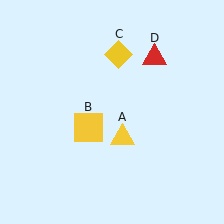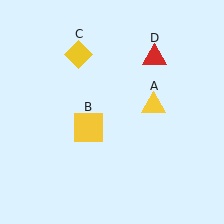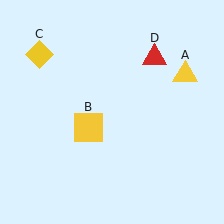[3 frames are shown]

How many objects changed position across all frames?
2 objects changed position: yellow triangle (object A), yellow diamond (object C).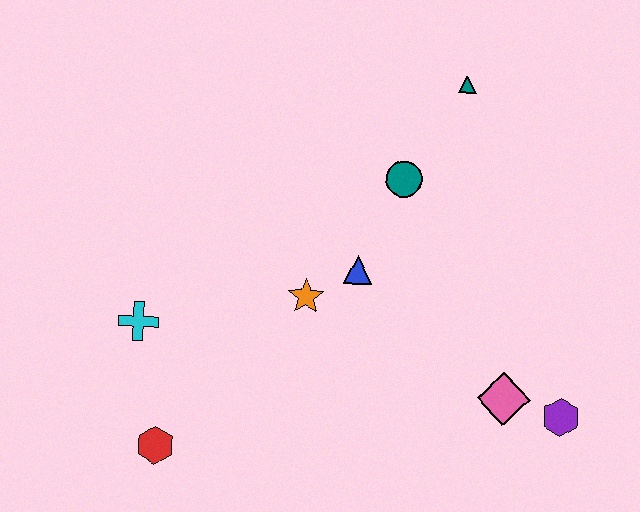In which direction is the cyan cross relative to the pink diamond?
The cyan cross is to the left of the pink diamond.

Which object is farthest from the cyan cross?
The purple hexagon is farthest from the cyan cross.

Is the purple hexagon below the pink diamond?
Yes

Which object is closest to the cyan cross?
The red hexagon is closest to the cyan cross.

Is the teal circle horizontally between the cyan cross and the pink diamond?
Yes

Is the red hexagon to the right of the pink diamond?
No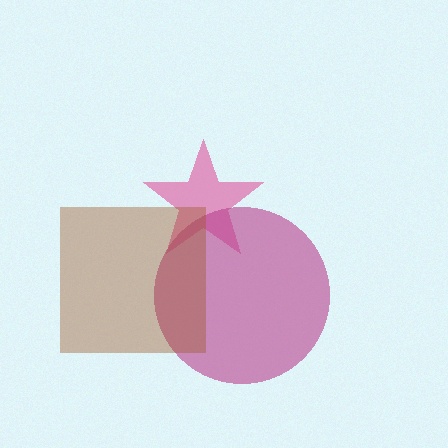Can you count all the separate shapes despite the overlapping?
Yes, there are 3 separate shapes.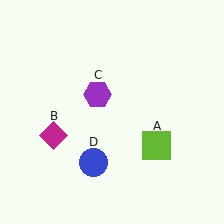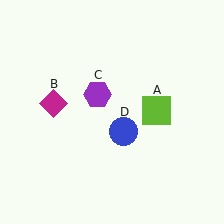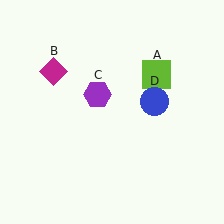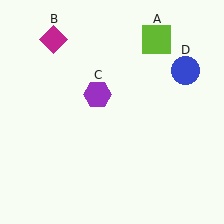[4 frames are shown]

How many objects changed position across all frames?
3 objects changed position: lime square (object A), magenta diamond (object B), blue circle (object D).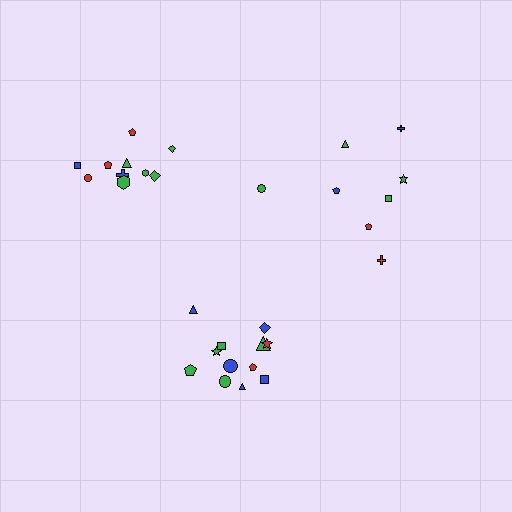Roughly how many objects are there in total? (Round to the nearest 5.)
Roughly 30 objects in total.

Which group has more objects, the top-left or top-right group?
The top-left group.